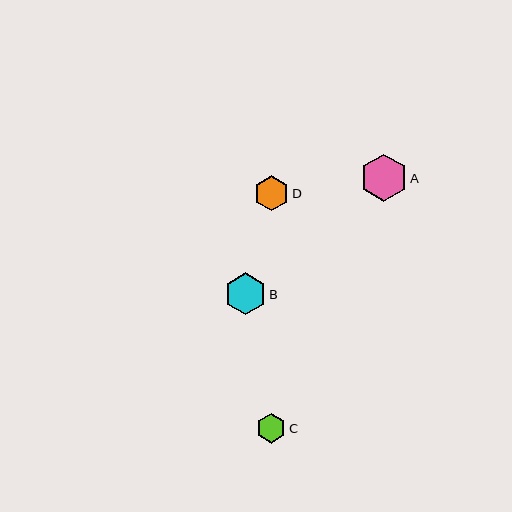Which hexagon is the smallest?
Hexagon C is the smallest with a size of approximately 30 pixels.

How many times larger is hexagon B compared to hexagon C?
Hexagon B is approximately 1.4 times the size of hexagon C.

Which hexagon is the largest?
Hexagon A is the largest with a size of approximately 47 pixels.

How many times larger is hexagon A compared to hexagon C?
Hexagon A is approximately 1.6 times the size of hexagon C.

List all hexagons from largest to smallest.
From largest to smallest: A, B, D, C.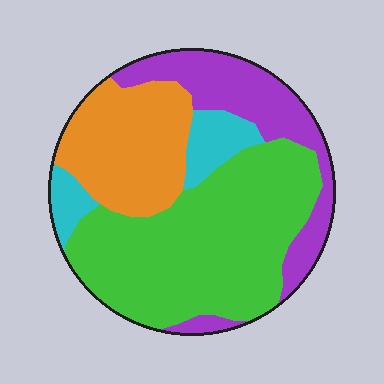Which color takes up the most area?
Green, at roughly 45%.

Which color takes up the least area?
Cyan, at roughly 10%.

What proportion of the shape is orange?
Orange covers 22% of the shape.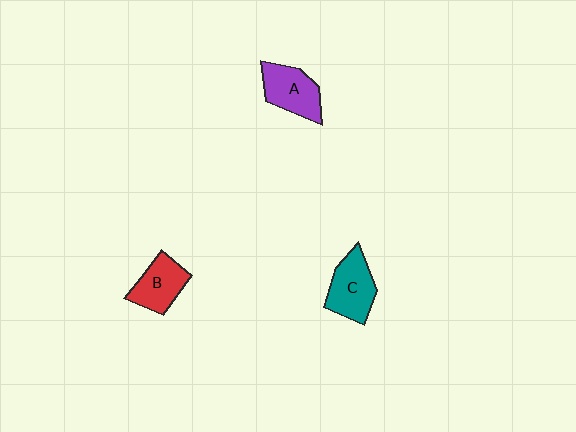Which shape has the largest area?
Shape C (teal).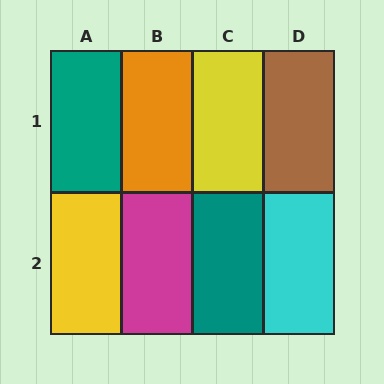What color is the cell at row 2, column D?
Cyan.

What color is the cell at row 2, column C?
Teal.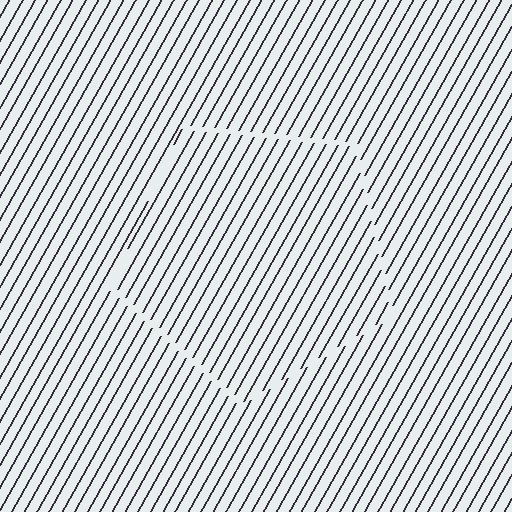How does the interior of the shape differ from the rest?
The interior of the shape contains the same grating, shifted by half a period — the contour is defined by the phase discontinuity where line-ends from the inner and outer gratings abut.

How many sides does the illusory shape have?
5 sides — the line-ends trace a pentagon.